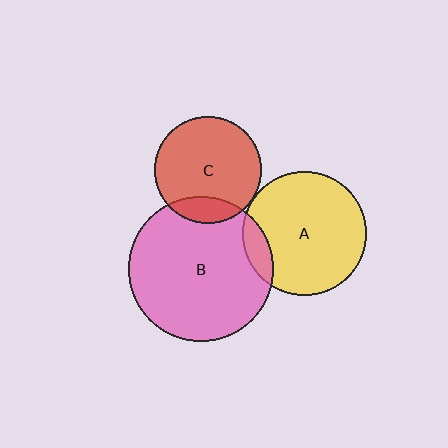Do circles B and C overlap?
Yes.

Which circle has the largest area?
Circle B (pink).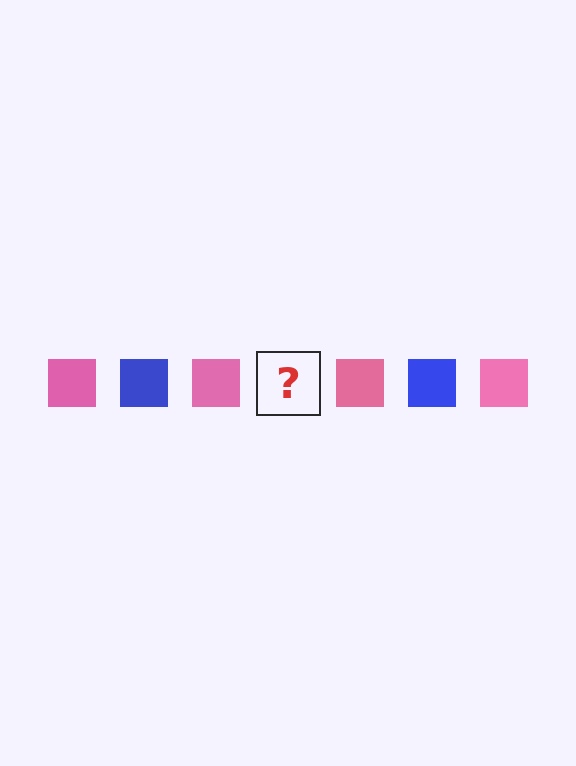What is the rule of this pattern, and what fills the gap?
The rule is that the pattern cycles through pink, blue squares. The gap should be filled with a blue square.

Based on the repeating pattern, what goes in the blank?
The blank should be a blue square.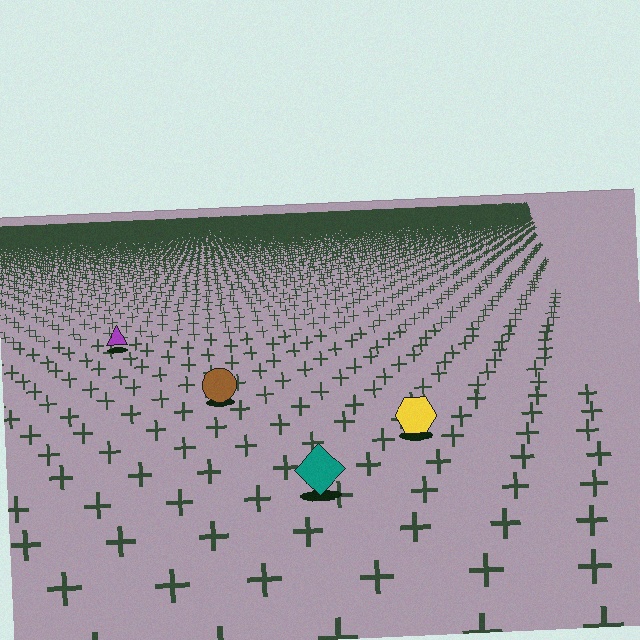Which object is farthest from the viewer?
The purple triangle is farthest from the viewer. It appears smaller and the ground texture around it is denser.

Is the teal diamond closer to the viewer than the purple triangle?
Yes. The teal diamond is closer — you can tell from the texture gradient: the ground texture is coarser near it.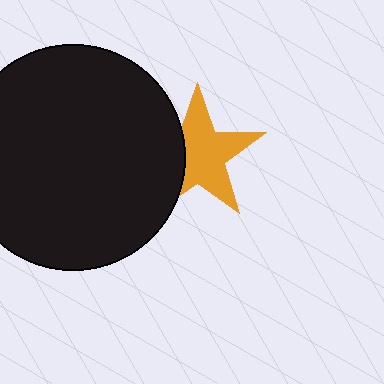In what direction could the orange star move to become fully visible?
The orange star could move right. That would shift it out from behind the black circle entirely.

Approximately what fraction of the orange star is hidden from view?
Roughly 32% of the orange star is hidden behind the black circle.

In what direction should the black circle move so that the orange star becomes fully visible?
The black circle should move left. That is the shortest direction to clear the overlap and leave the orange star fully visible.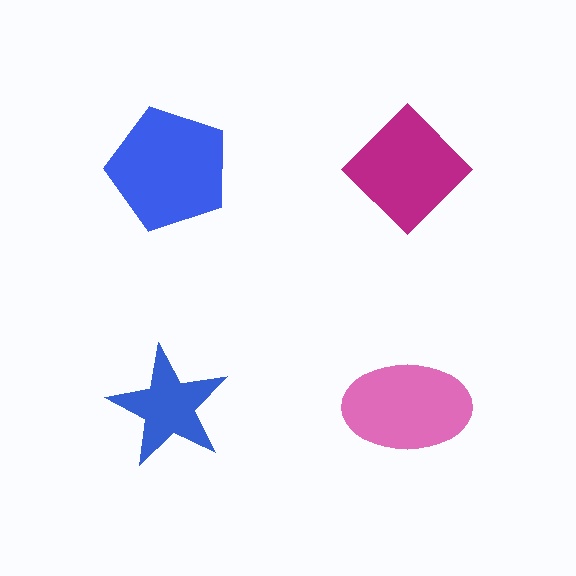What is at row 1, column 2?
A magenta diamond.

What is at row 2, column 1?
A blue star.